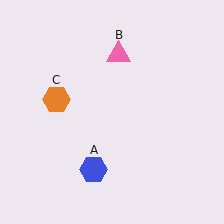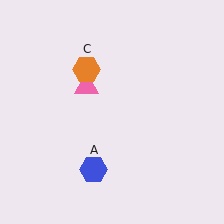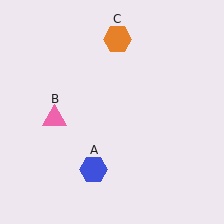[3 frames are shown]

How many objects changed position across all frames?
2 objects changed position: pink triangle (object B), orange hexagon (object C).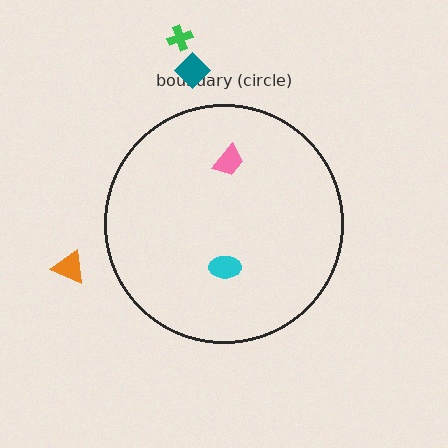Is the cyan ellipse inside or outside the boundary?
Inside.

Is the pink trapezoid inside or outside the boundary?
Inside.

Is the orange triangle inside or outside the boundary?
Outside.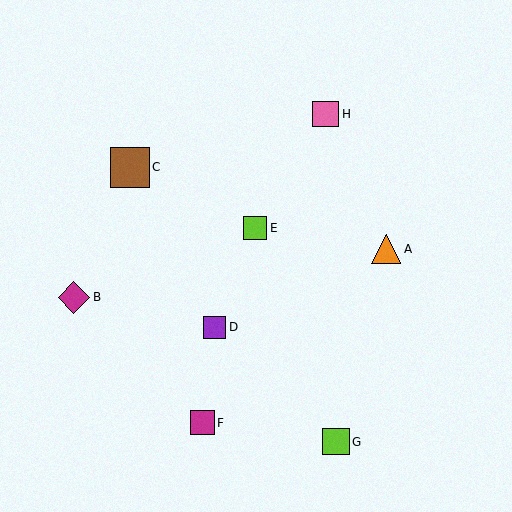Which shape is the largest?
The brown square (labeled C) is the largest.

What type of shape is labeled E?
Shape E is a lime square.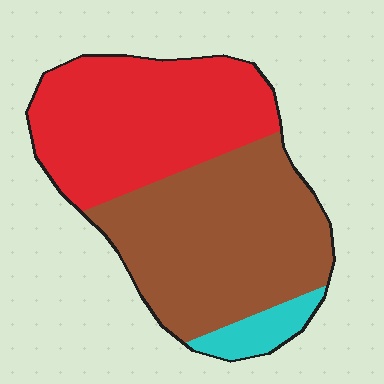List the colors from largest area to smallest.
From largest to smallest: brown, red, cyan.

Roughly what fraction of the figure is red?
Red covers 44% of the figure.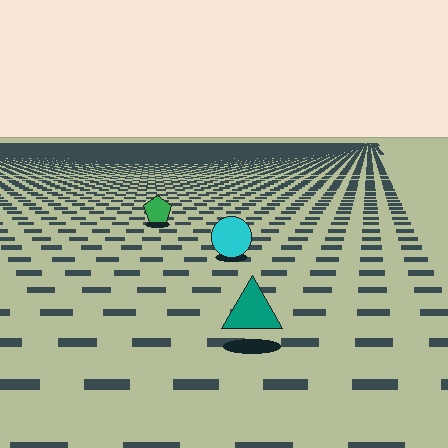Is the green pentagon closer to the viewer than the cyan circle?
No. The cyan circle is closer — you can tell from the texture gradient: the ground texture is coarser near it.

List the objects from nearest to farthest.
From nearest to farthest: the teal triangle, the cyan circle, the green pentagon.